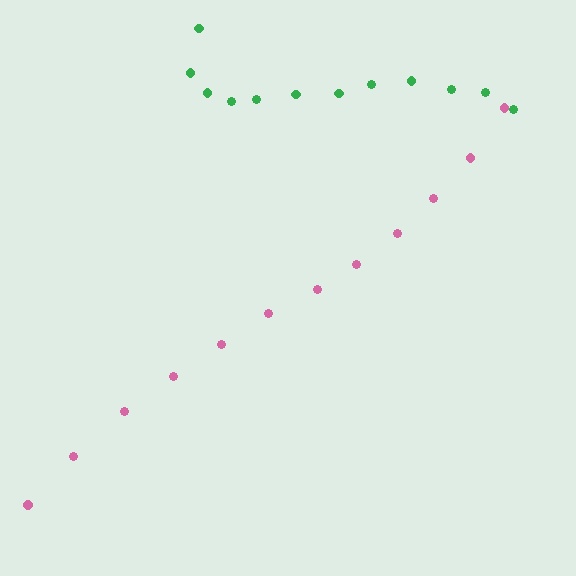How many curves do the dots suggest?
There are 2 distinct paths.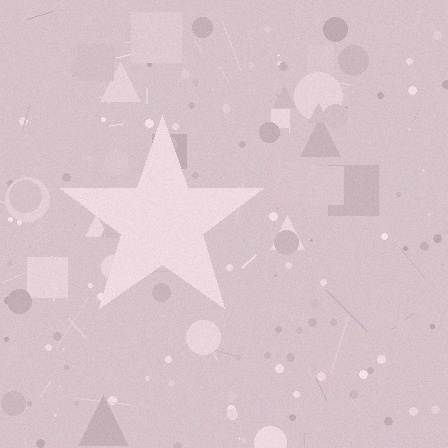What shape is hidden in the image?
A star is hidden in the image.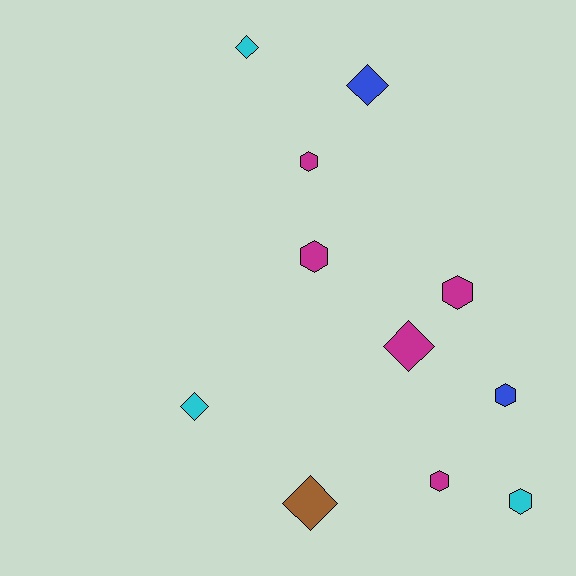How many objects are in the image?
There are 11 objects.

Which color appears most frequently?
Magenta, with 5 objects.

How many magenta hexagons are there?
There are 4 magenta hexagons.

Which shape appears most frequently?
Hexagon, with 6 objects.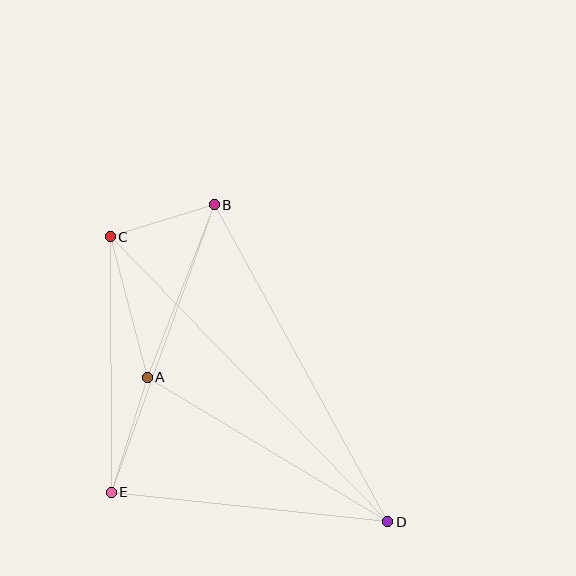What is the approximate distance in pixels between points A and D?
The distance between A and D is approximately 281 pixels.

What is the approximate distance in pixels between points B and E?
The distance between B and E is approximately 305 pixels.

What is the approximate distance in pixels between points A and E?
The distance between A and E is approximately 120 pixels.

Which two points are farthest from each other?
Points C and D are farthest from each other.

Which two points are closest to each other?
Points B and C are closest to each other.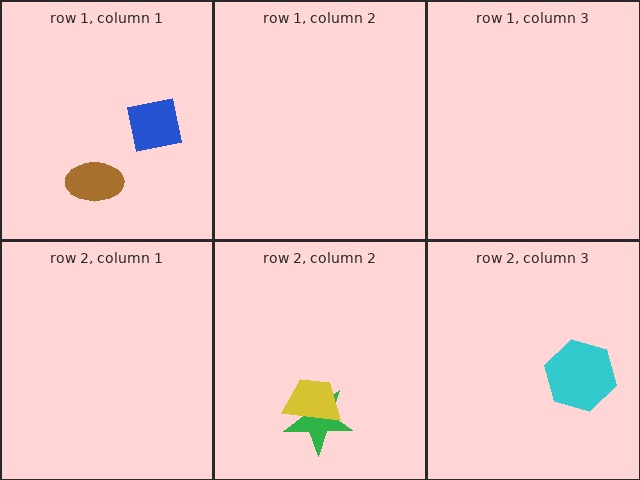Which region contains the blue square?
The row 1, column 1 region.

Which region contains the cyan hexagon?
The row 2, column 3 region.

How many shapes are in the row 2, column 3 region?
1.